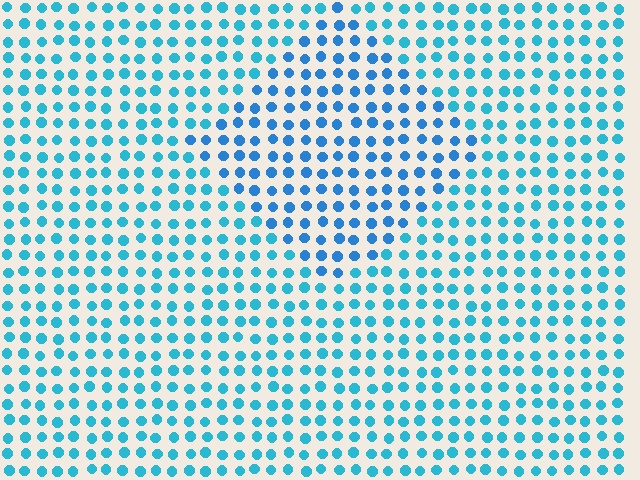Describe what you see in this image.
The image is filled with small cyan elements in a uniform arrangement. A diamond-shaped region is visible where the elements are tinted to a slightly different hue, forming a subtle color boundary.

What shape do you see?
I see a diamond.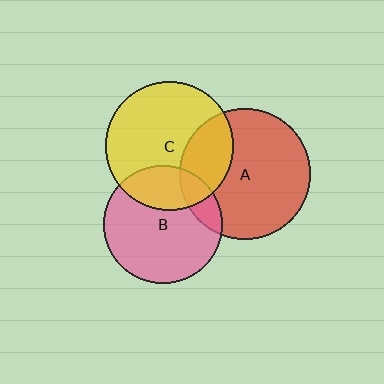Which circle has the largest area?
Circle A (red).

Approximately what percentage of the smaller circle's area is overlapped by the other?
Approximately 25%.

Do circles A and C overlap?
Yes.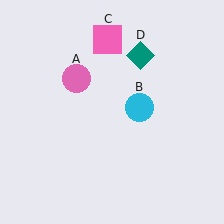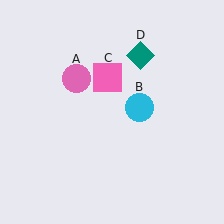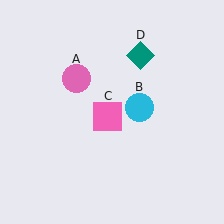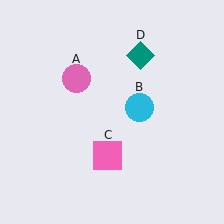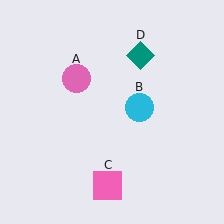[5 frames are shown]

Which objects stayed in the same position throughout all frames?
Pink circle (object A) and cyan circle (object B) and teal diamond (object D) remained stationary.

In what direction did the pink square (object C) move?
The pink square (object C) moved down.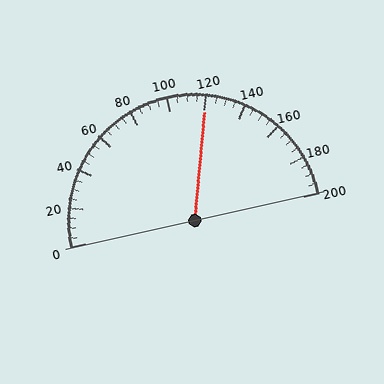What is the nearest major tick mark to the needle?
The nearest major tick mark is 120.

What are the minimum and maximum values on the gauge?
The gauge ranges from 0 to 200.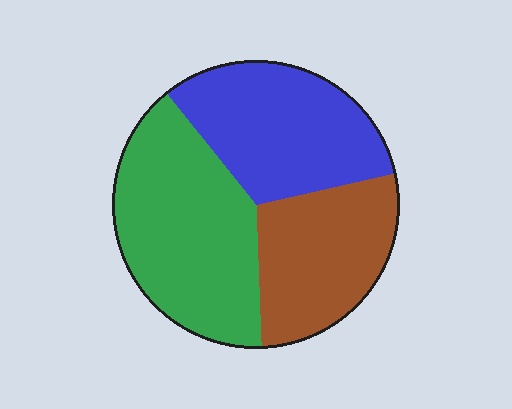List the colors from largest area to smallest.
From largest to smallest: green, blue, brown.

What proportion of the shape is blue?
Blue covers 32% of the shape.